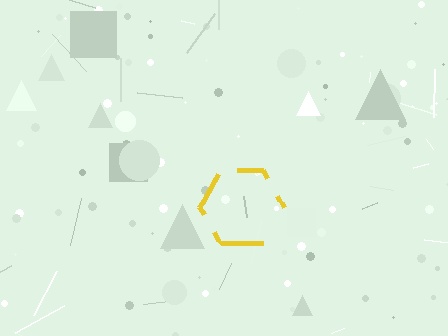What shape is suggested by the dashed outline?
The dashed outline suggests a hexagon.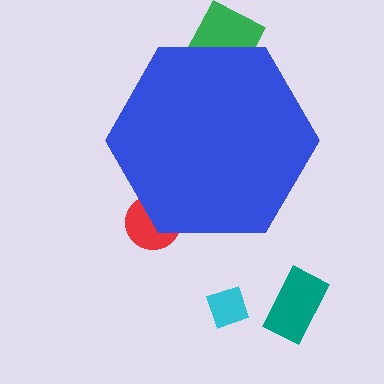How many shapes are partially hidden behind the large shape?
2 shapes are partially hidden.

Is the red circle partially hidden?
Yes, the red circle is partially hidden behind the blue hexagon.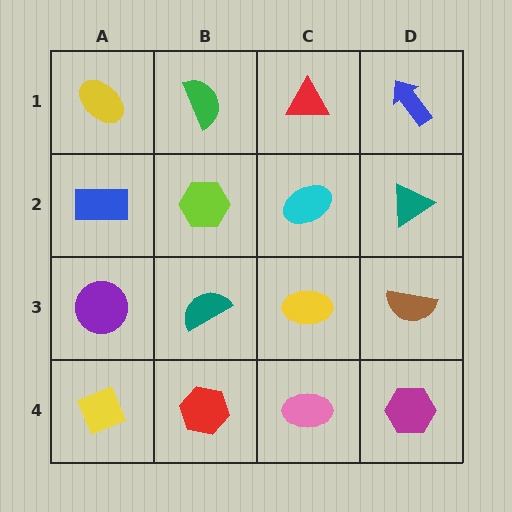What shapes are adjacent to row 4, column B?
A teal semicircle (row 3, column B), a yellow diamond (row 4, column A), a pink ellipse (row 4, column C).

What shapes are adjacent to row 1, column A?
A blue rectangle (row 2, column A), a green semicircle (row 1, column B).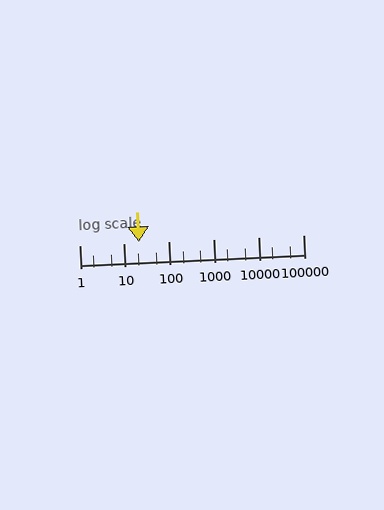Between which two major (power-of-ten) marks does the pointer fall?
The pointer is between 10 and 100.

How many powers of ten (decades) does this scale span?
The scale spans 5 decades, from 1 to 100000.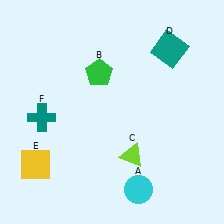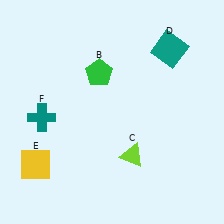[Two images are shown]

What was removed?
The cyan circle (A) was removed in Image 2.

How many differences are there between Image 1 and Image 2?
There is 1 difference between the two images.